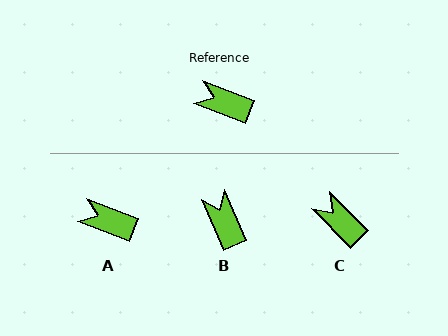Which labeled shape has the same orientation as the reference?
A.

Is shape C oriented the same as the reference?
No, it is off by about 24 degrees.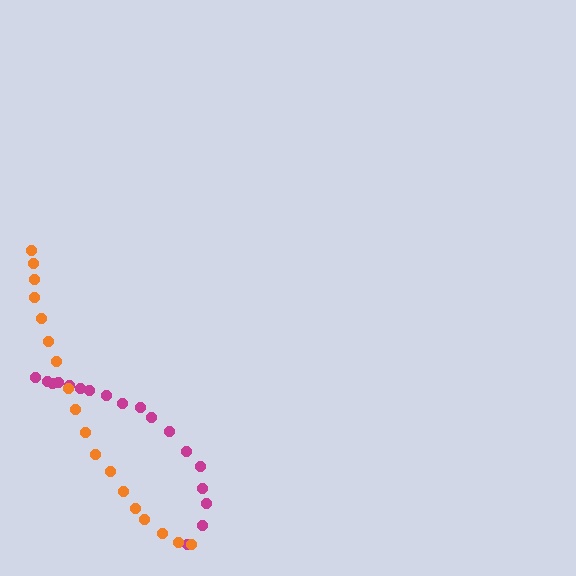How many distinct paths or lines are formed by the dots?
There are 2 distinct paths.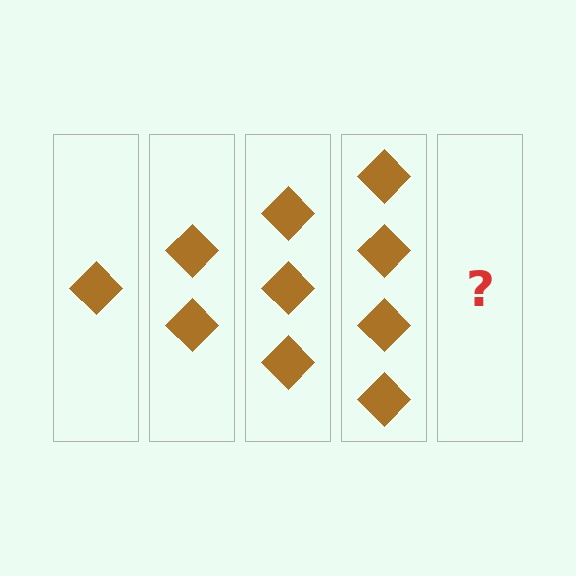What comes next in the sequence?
The next element should be 5 diamonds.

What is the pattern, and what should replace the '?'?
The pattern is that each step adds one more diamond. The '?' should be 5 diamonds.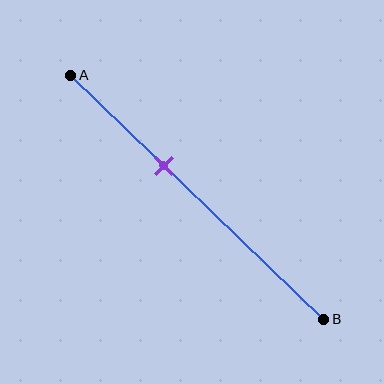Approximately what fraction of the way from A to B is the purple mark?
The purple mark is approximately 35% of the way from A to B.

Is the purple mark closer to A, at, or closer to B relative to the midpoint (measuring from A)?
The purple mark is closer to point A than the midpoint of segment AB.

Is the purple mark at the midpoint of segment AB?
No, the mark is at about 35% from A, not at the 50% midpoint.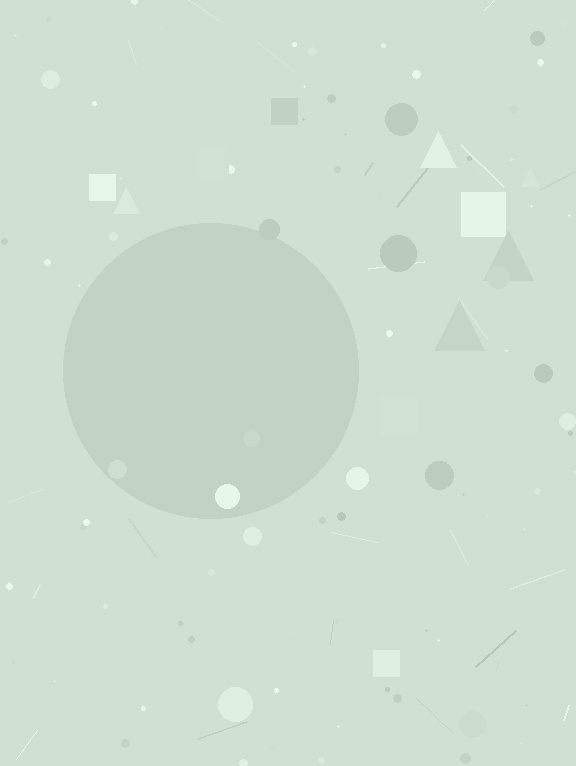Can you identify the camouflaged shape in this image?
The camouflaged shape is a circle.